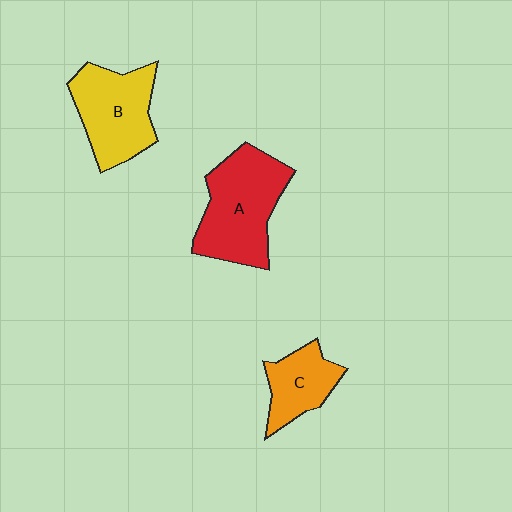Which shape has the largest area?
Shape A (red).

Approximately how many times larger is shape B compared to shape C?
Approximately 1.6 times.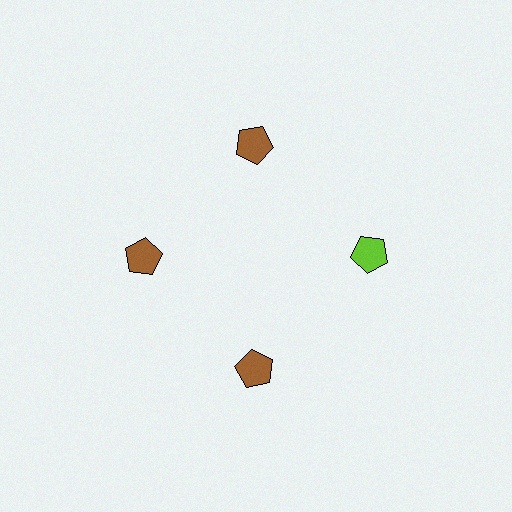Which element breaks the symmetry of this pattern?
The lime pentagon at roughly the 3 o'clock position breaks the symmetry. All other shapes are brown pentagons.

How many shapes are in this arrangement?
There are 4 shapes arranged in a ring pattern.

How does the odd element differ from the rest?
It has a different color: lime instead of brown.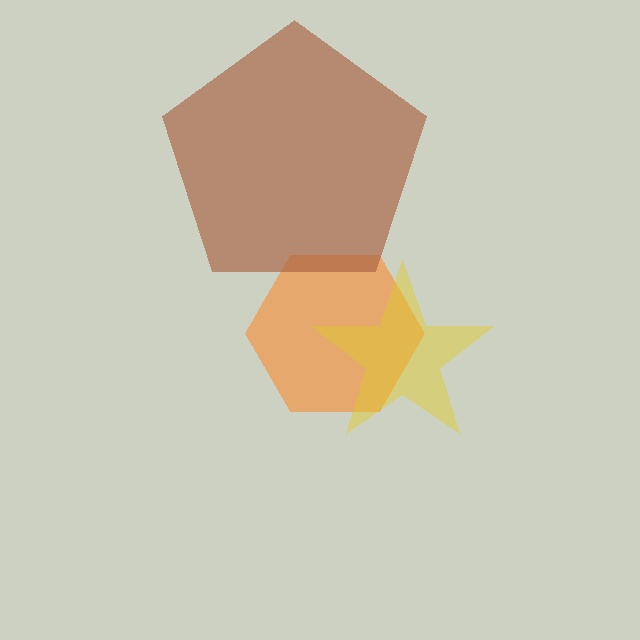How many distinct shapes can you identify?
There are 3 distinct shapes: an orange hexagon, a yellow star, a brown pentagon.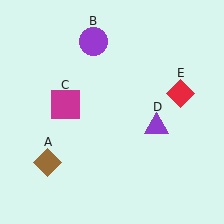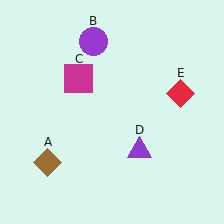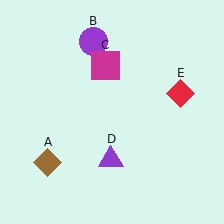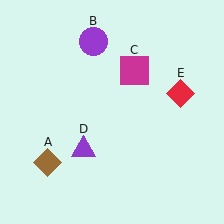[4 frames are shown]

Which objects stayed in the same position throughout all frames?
Brown diamond (object A) and purple circle (object B) and red diamond (object E) remained stationary.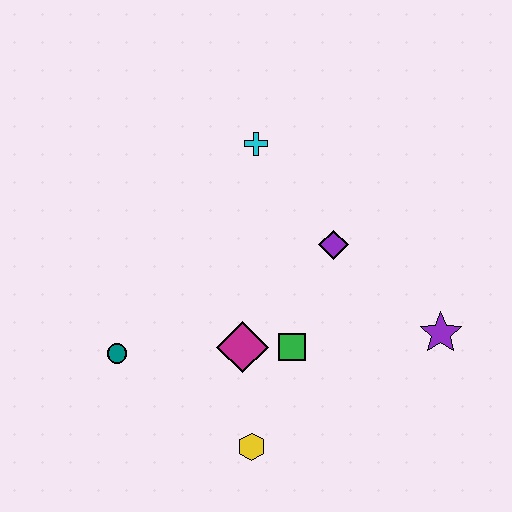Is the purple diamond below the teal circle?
No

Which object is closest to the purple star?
The purple diamond is closest to the purple star.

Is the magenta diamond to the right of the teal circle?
Yes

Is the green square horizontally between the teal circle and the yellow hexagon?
No